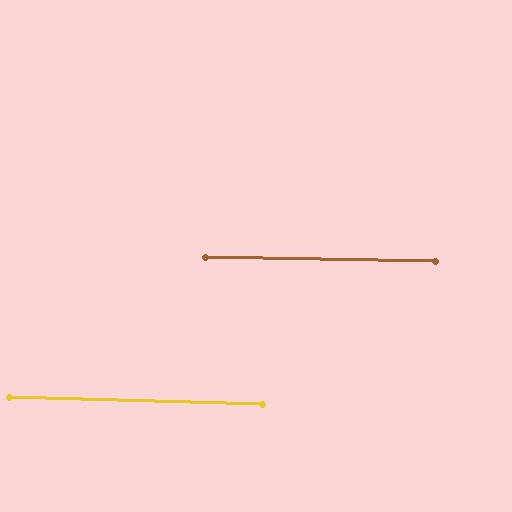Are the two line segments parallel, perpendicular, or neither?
Parallel — their directions differ by only 0.7°.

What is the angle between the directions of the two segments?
Approximately 1 degree.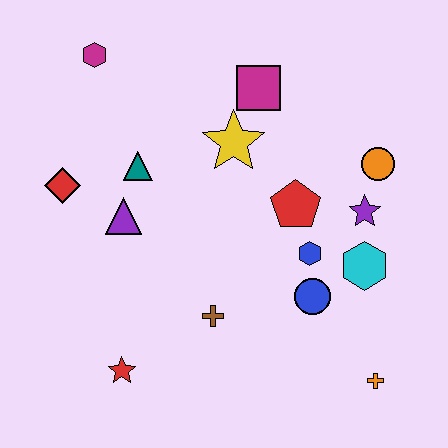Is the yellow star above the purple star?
Yes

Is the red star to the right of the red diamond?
Yes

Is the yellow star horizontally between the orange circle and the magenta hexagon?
Yes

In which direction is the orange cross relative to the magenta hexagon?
The orange cross is below the magenta hexagon.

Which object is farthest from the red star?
The orange circle is farthest from the red star.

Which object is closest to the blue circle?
The blue hexagon is closest to the blue circle.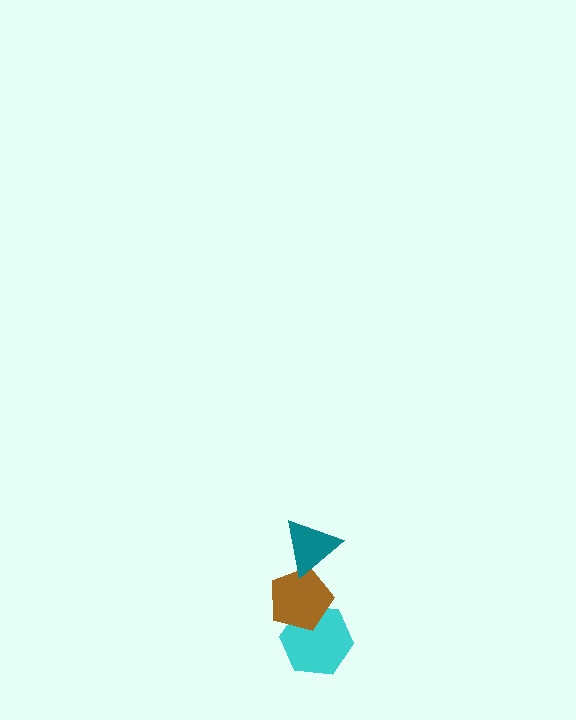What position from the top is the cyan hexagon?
The cyan hexagon is 3rd from the top.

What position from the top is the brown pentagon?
The brown pentagon is 2nd from the top.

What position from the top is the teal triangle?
The teal triangle is 1st from the top.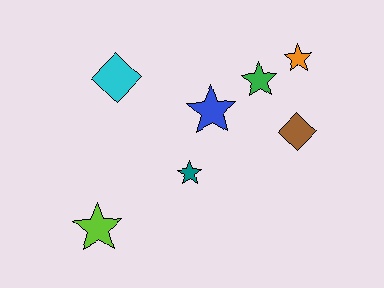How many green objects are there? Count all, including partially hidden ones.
There is 1 green object.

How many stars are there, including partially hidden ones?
There are 5 stars.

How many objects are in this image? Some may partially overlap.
There are 7 objects.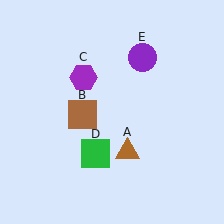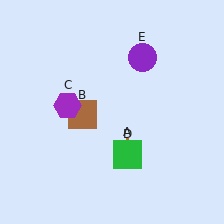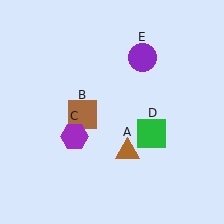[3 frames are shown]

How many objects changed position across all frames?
2 objects changed position: purple hexagon (object C), green square (object D).